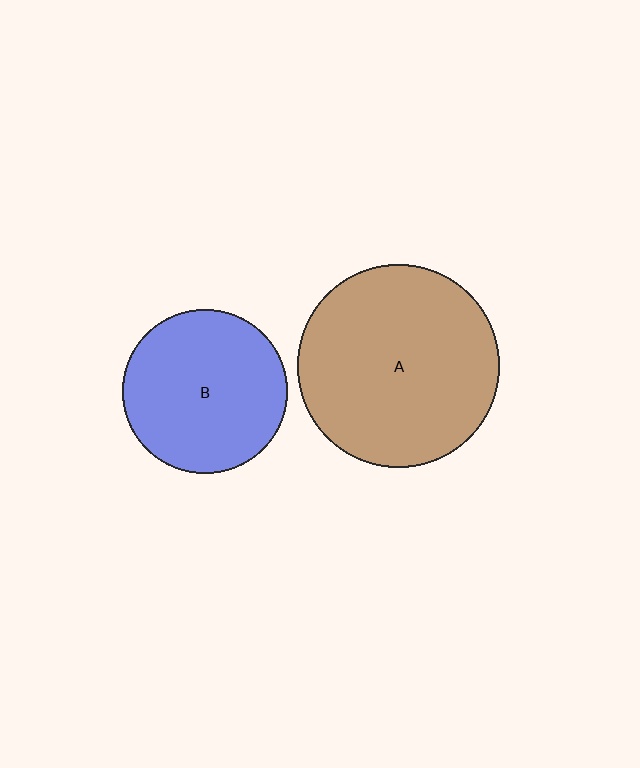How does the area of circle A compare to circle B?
Approximately 1.5 times.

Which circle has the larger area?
Circle A (brown).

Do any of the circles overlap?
No, none of the circles overlap.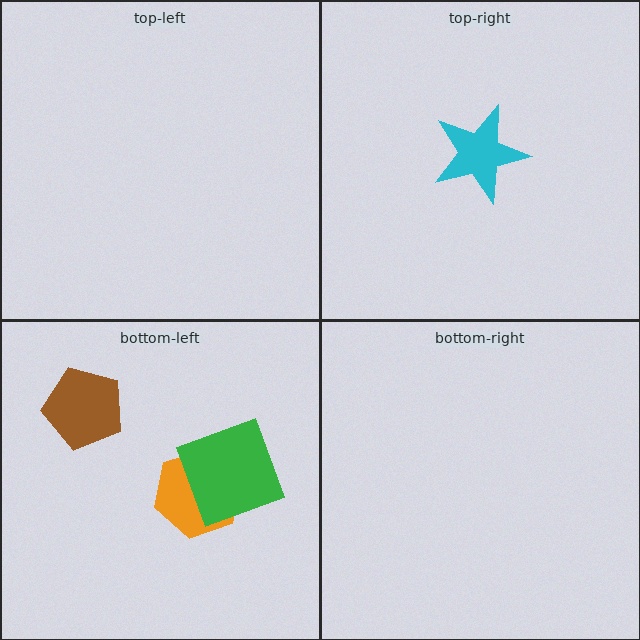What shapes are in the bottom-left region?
The brown pentagon, the orange hexagon, the green square.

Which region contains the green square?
The bottom-left region.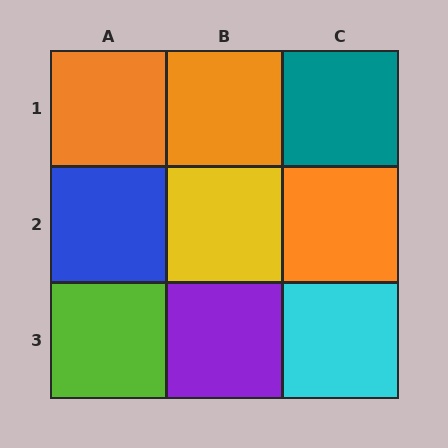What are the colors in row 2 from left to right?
Blue, yellow, orange.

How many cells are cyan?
1 cell is cyan.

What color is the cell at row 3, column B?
Purple.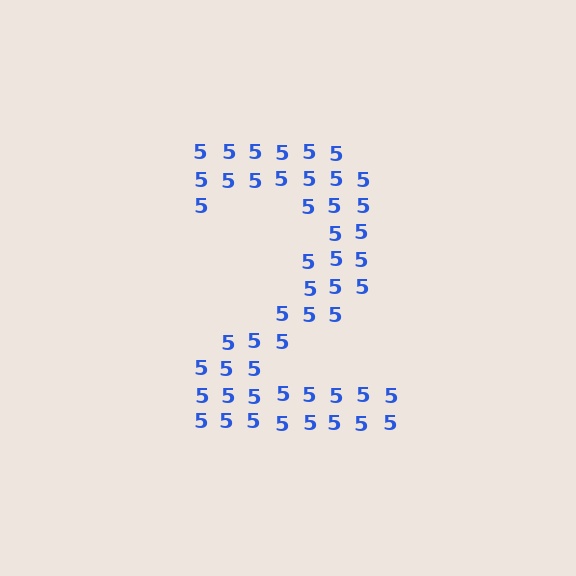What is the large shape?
The large shape is the digit 2.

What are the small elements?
The small elements are digit 5's.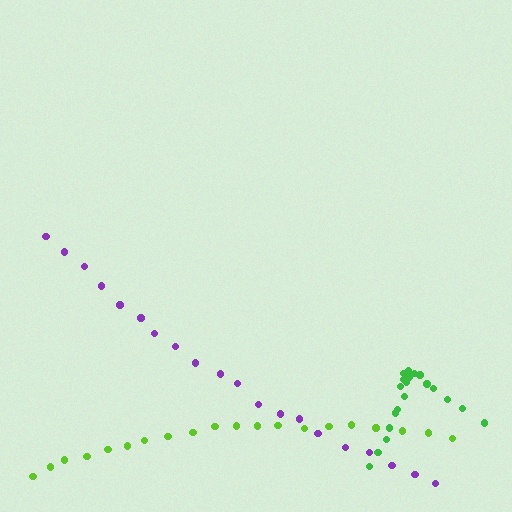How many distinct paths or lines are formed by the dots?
There are 3 distinct paths.